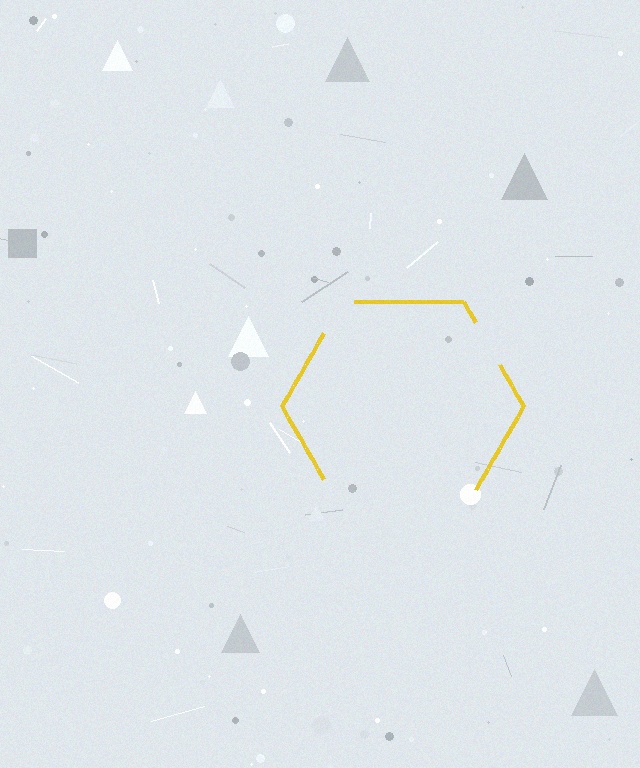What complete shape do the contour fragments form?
The contour fragments form a hexagon.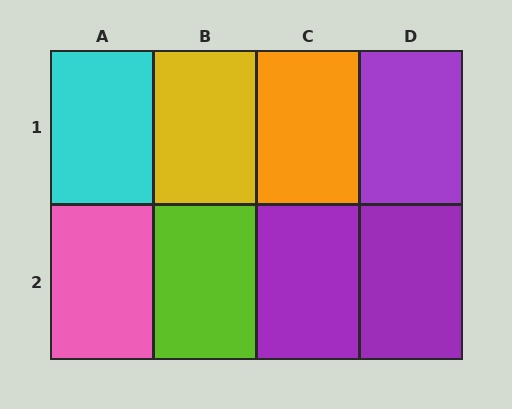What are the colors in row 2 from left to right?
Pink, lime, purple, purple.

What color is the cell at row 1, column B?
Yellow.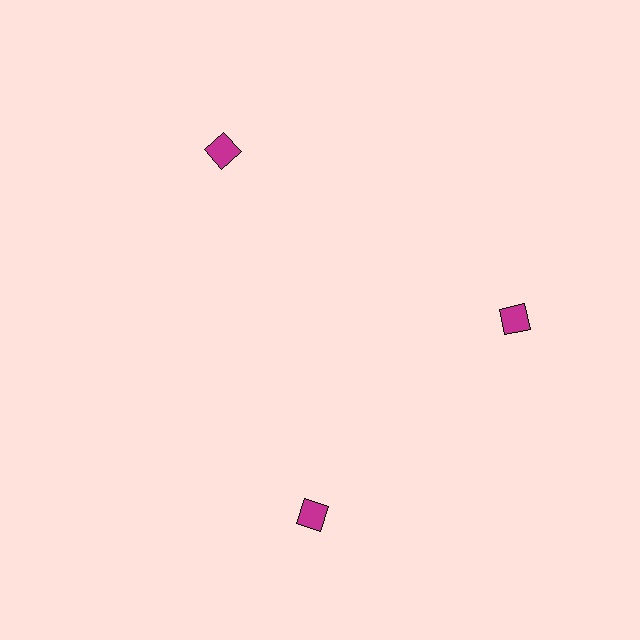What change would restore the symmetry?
The symmetry would be restored by rotating it back into even spacing with its neighbors so that all 3 squares sit at equal angles and equal distance from the center.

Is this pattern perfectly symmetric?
No. The 3 magenta squares are arranged in a ring, but one element near the 7 o'clock position is rotated out of alignment along the ring, breaking the 3-fold rotational symmetry.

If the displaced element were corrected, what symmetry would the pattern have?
It would have 3-fold rotational symmetry — the pattern would map onto itself every 120 degrees.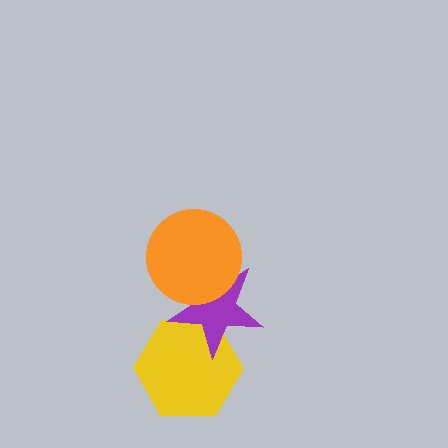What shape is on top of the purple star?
The orange circle is on top of the purple star.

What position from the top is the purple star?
The purple star is 2nd from the top.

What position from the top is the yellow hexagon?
The yellow hexagon is 3rd from the top.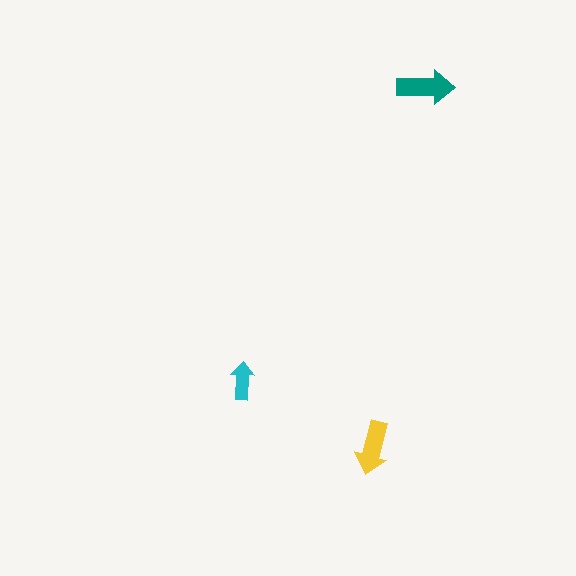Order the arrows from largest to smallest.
the teal one, the yellow one, the cyan one.